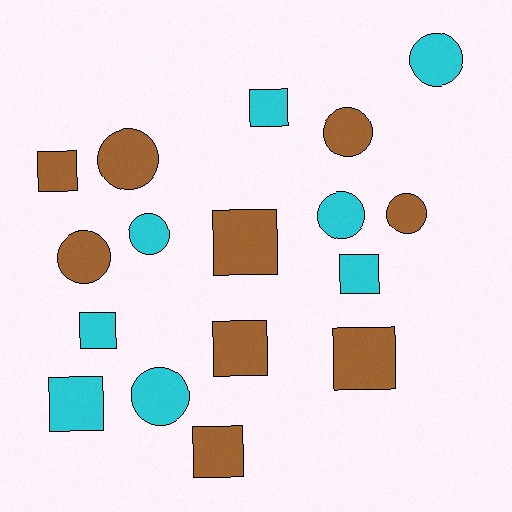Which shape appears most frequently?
Square, with 9 objects.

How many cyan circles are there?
There are 4 cyan circles.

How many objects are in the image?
There are 17 objects.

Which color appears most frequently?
Brown, with 9 objects.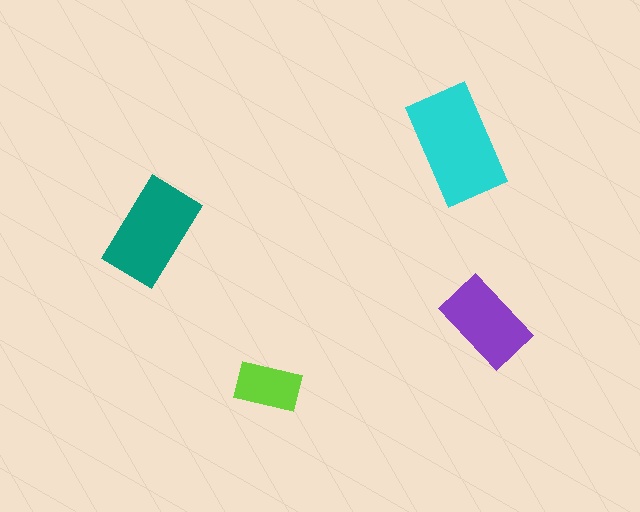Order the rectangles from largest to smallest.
the cyan one, the teal one, the purple one, the lime one.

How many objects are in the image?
There are 4 objects in the image.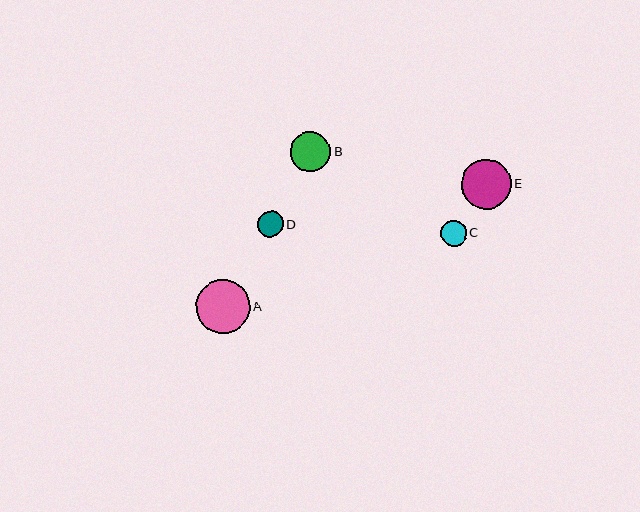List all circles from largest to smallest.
From largest to smallest: A, E, B, D, C.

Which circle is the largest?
Circle A is the largest with a size of approximately 54 pixels.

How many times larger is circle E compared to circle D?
Circle E is approximately 1.9 times the size of circle D.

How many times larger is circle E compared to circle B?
Circle E is approximately 1.2 times the size of circle B.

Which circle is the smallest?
Circle C is the smallest with a size of approximately 25 pixels.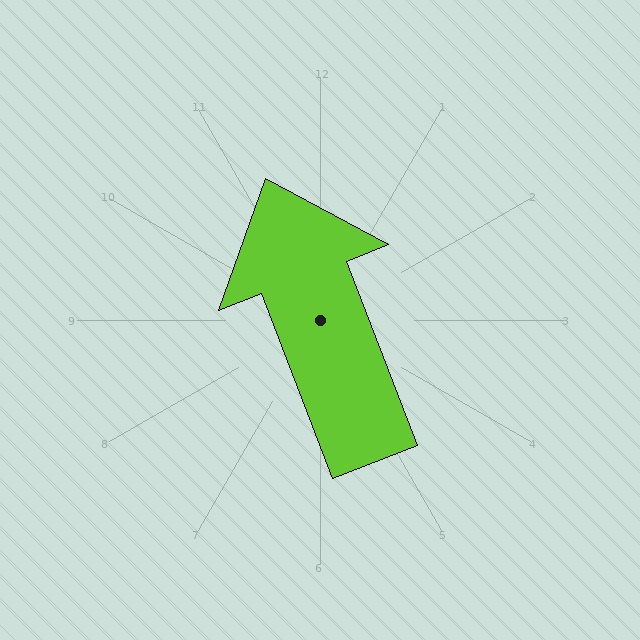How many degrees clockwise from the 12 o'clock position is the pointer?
Approximately 339 degrees.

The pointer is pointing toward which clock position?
Roughly 11 o'clock.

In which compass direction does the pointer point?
North.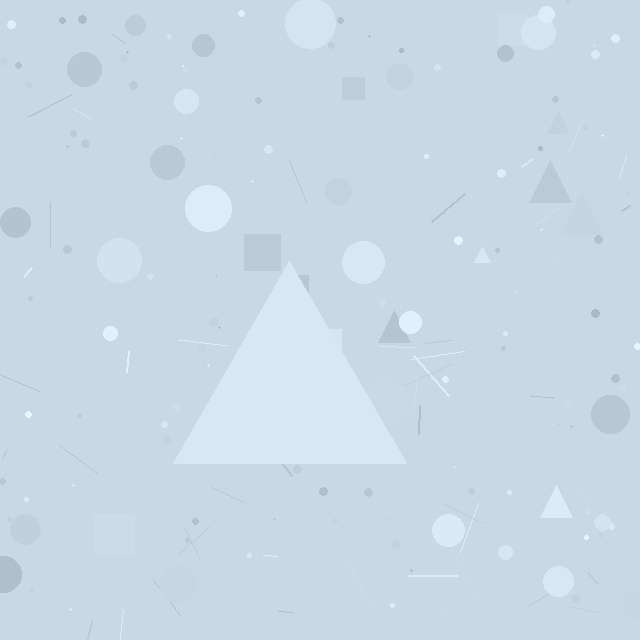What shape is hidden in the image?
A triangle is hidden in the image.